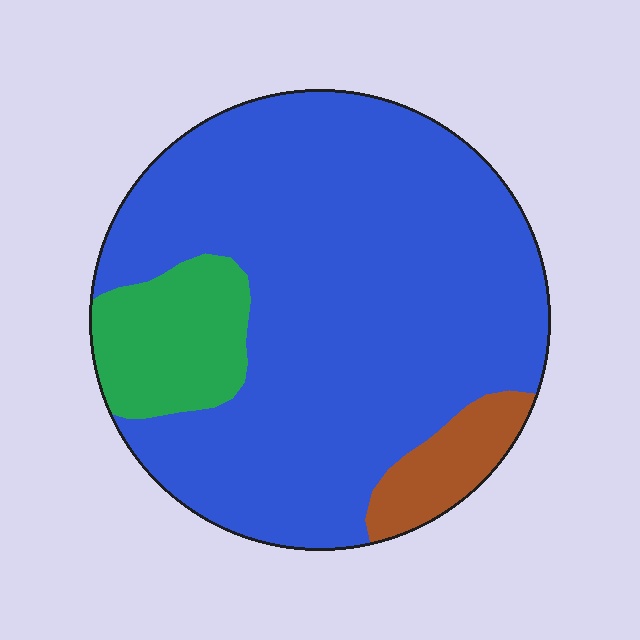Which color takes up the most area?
Blue, at roughly 80%.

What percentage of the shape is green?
Green takes up less than a quarter of the shape.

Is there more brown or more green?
Green.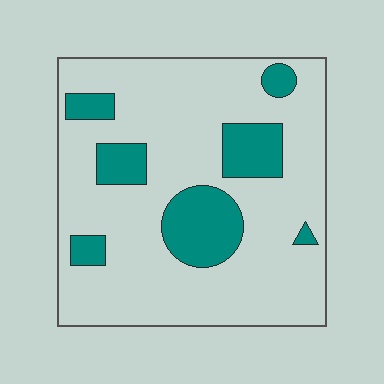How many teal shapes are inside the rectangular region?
7.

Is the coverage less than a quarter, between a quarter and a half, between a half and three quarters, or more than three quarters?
Less than a quarter.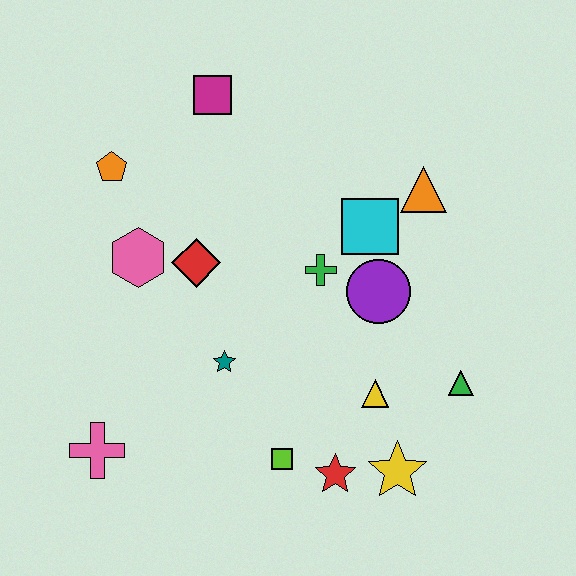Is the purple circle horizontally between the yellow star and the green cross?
Yes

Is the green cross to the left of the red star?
Yes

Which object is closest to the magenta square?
The orange pentagon is closest to the magenta square.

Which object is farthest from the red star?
The magenta square is farthest from the red star.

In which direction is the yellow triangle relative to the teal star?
The yellow triangle is to the right of the teal star.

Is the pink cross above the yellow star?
Yes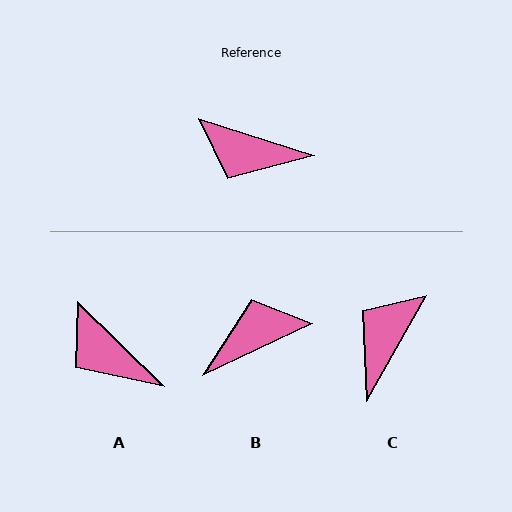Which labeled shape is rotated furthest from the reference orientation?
B, about 137 degrees away.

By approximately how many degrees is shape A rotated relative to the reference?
Approximately 27 degrees clockwise.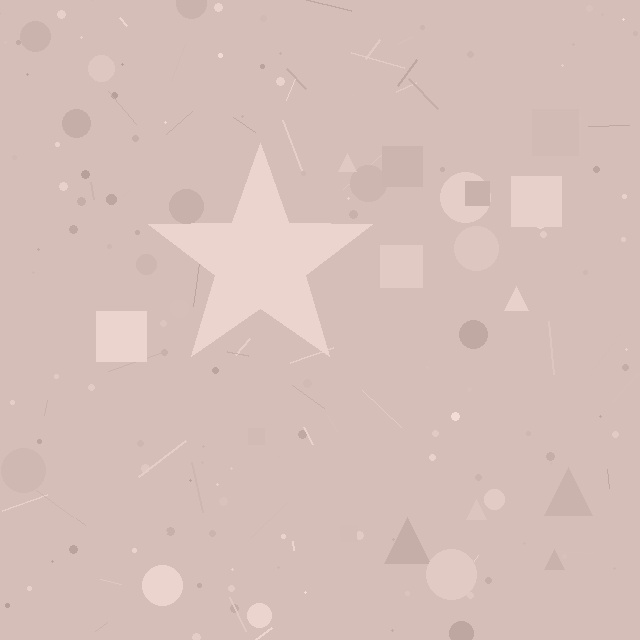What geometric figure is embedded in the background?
A star is embedded in the background.